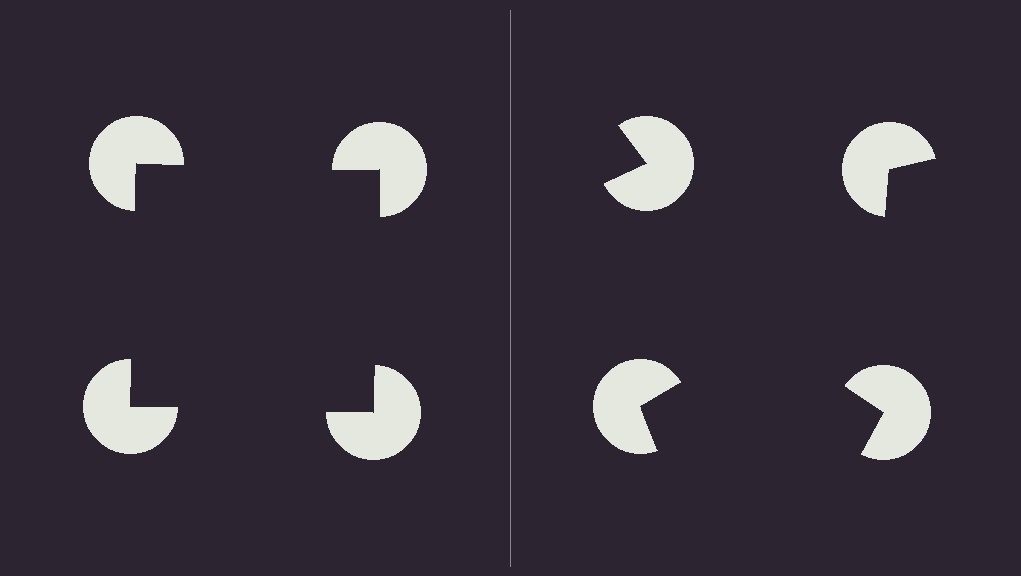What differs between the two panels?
The pac-man discs are positioned identically on both sides; only the wedge orientations differ. On the left they align to a square; on the right they are misaligned.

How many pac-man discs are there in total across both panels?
8 — 4 on each side.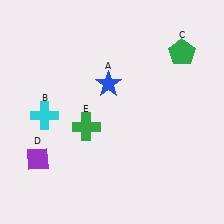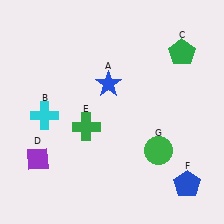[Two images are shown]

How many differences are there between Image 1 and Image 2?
There are 2 differences between the two images.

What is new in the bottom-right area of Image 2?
A green circle (G) was added in the bottom-right area of Image 2.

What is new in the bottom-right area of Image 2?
A blue pentagon (F) was added in the bottom-right area of Image 2.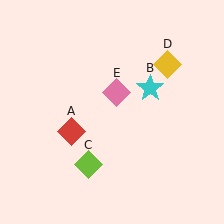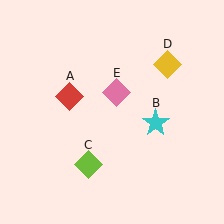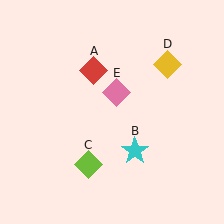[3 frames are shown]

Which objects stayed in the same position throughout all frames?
Lime diamond (object C) and yellow diamond (object D) and pink diamond (object E) remained stationary.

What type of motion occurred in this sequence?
The red diamond (object A), cyan star (object B) rotated clockwise around the center of the scene.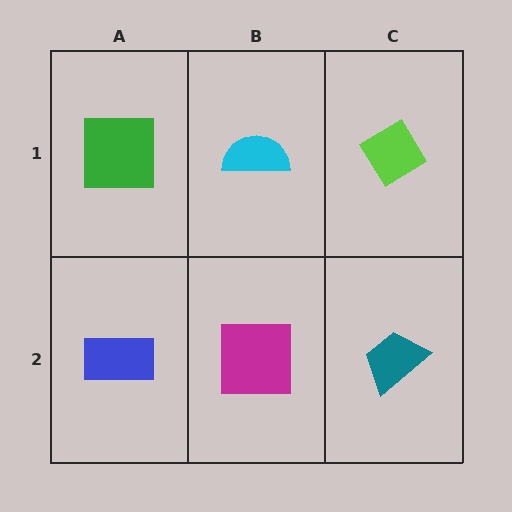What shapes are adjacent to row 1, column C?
A teal trapezoid (row 2, column C), a cyan semicircle (row 1, column B).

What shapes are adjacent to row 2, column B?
A cyan semicircle (row 1, column B), a blue rectangle (row 2, column A), a teal trapezoid (row 2, column C).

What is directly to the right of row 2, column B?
A teal trapezoid.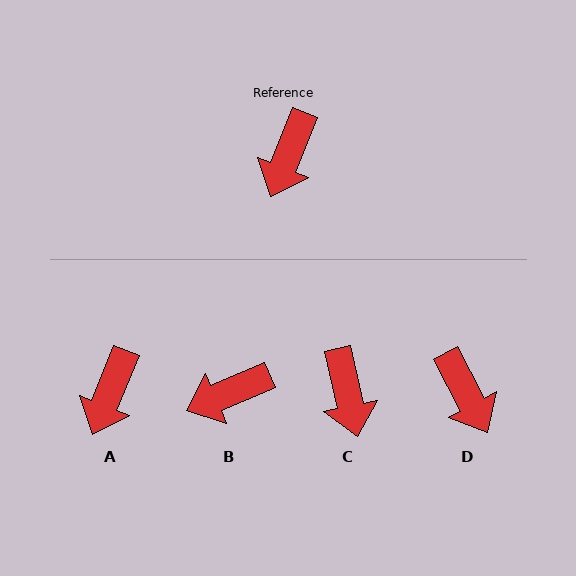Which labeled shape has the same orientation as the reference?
A.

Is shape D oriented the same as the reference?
No, it is off by about 50 degrees.